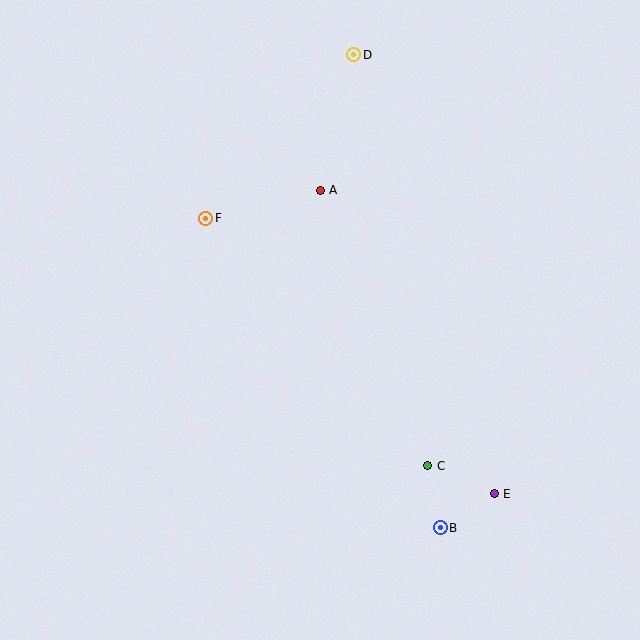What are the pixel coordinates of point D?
Point D is at (354, 55).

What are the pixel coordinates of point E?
Point E is at (494, 494).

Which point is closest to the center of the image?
Point A at (320, 190) is closest to the center.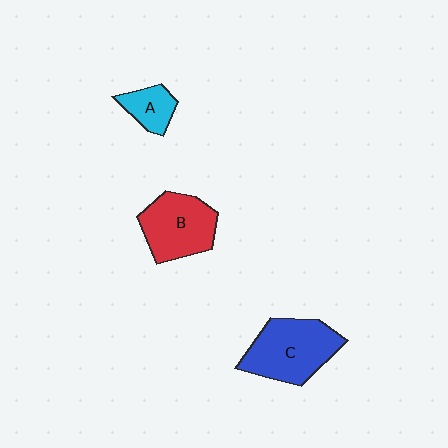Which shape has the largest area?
Shape C (blue).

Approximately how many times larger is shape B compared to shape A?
Approximately 2.1 times.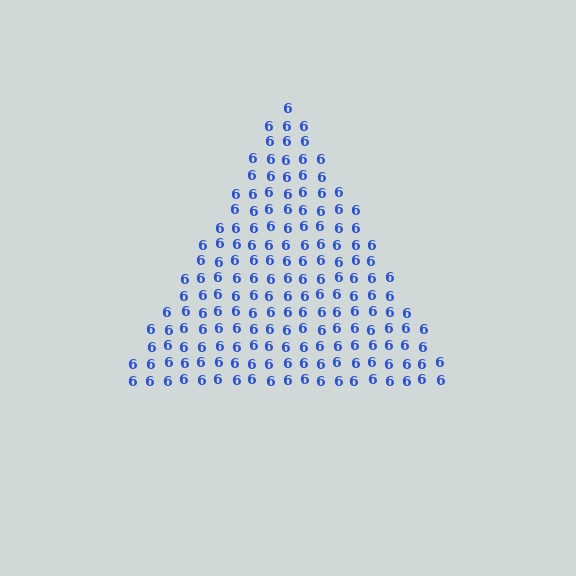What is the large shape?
The large shape is a triangle.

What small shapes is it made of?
It is made of small digit 6's.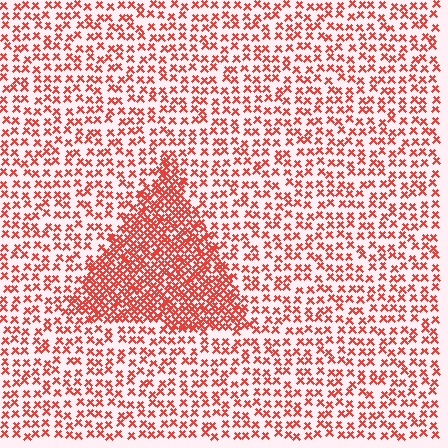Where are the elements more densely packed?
The elements are more densely packed inside the triangle boundary.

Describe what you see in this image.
The image contains small red elements arranged at two different densities. A triangle-shaped region is visible where the elements are more densely packed than the surrounding area.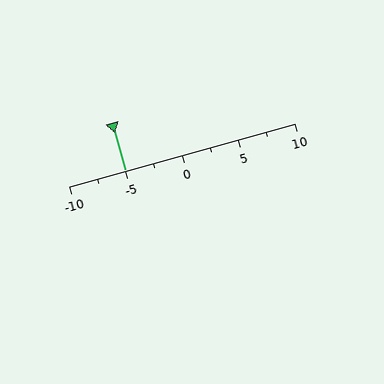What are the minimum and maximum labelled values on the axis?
The axis runs from -10 to 10.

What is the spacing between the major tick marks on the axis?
The major ticks are spaced 5 apart.